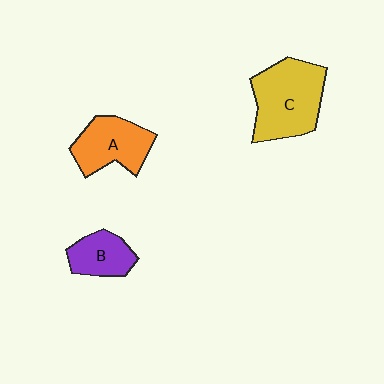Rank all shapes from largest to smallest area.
From largest to smallest: C (yellow), A (orange), B (purple).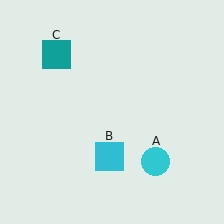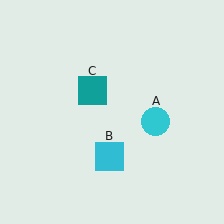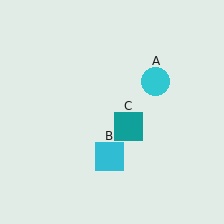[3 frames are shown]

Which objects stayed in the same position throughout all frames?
Cyan square (object B) remained stationary.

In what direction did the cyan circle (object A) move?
The cyan circle (object A) moved up.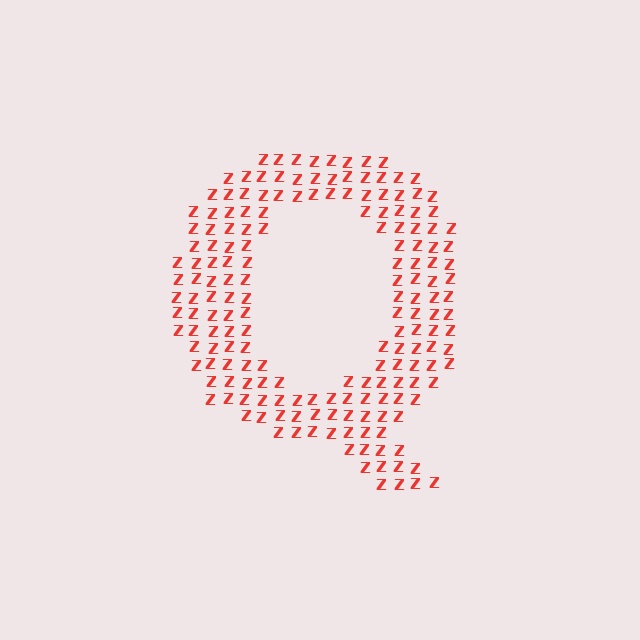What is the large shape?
The large shape is the letter Q.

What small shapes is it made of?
It is made of small letter Z's.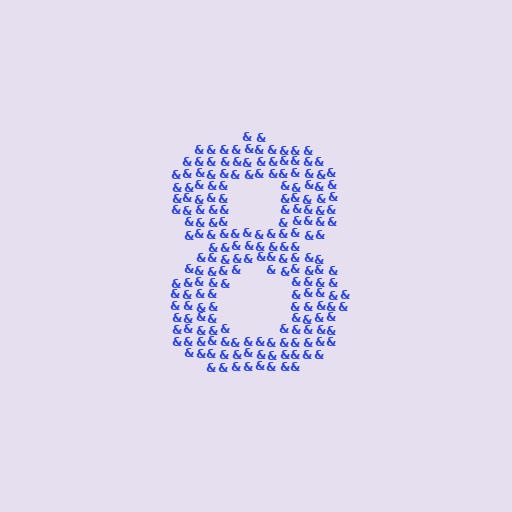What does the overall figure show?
The overall figure shows the digit 8.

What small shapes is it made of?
It is made of small ampersands.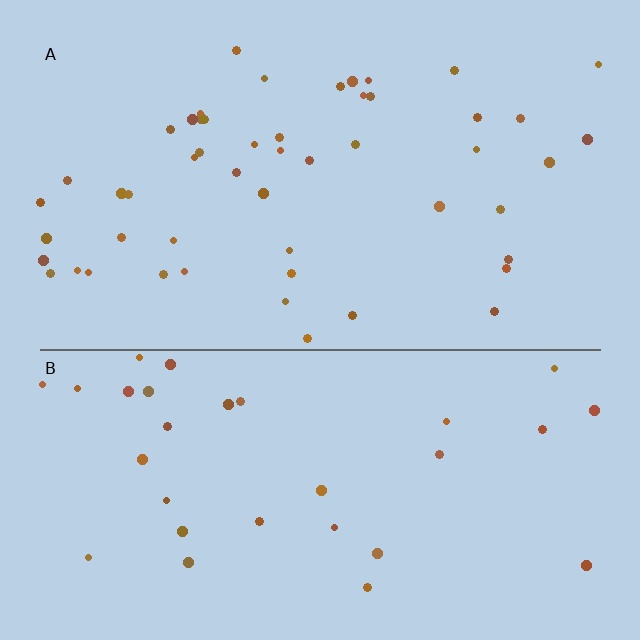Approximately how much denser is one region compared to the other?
Approximately 1.6× — region A over region B.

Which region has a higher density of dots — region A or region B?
A (the top).